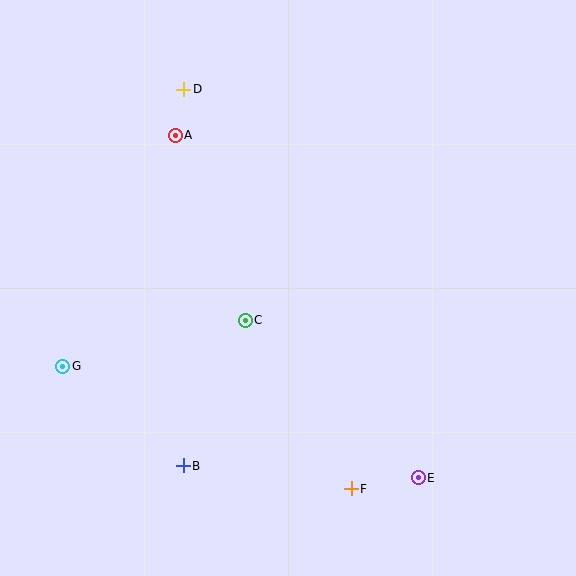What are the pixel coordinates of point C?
Point C is at (245, 320).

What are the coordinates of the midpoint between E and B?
The midpoint between E and B is at (301, 472).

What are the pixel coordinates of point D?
Point D is at (184, 89).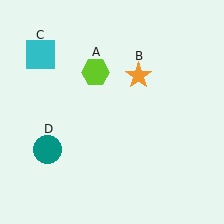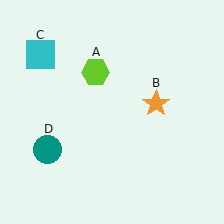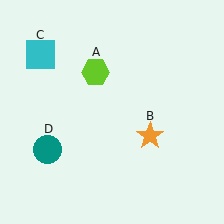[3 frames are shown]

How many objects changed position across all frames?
1 object changed position: orange star (object B).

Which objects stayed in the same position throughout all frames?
Lime hexagon (object A) and cyan square (object C) and teal circle (object D) remained stationary.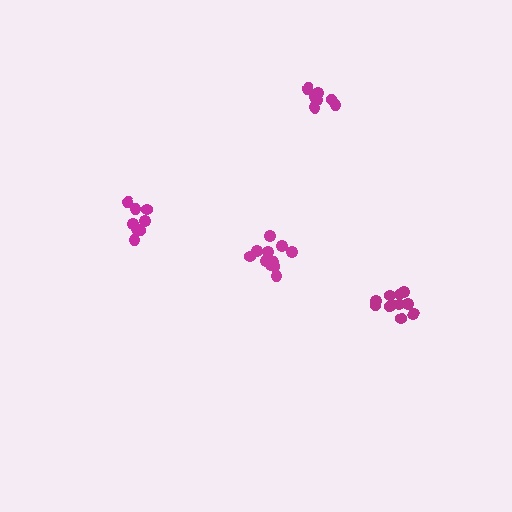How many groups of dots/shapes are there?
There are 4 groups.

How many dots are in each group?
Group 1: 11 dots, Group 2: 8 dots, Group 3: 8 dots, Group 4: 11 dots (38 total).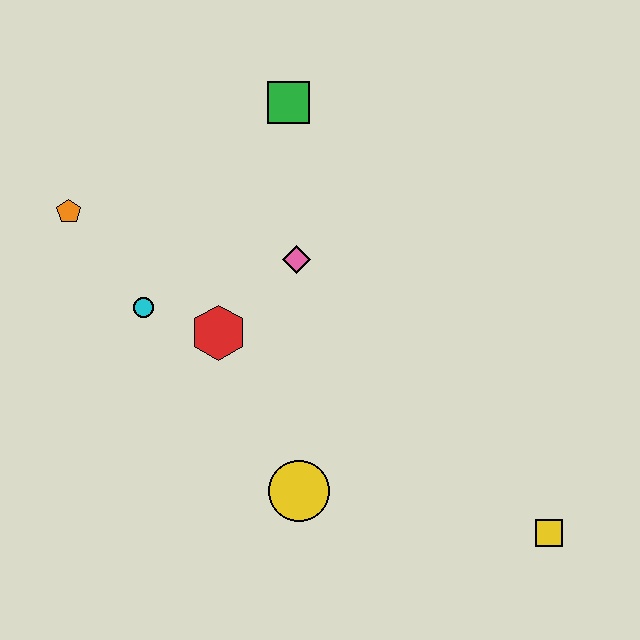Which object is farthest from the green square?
The yellow square is farthest from the green square.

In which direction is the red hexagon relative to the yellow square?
The red hexagon is to the left of the yellow square.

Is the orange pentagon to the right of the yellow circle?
No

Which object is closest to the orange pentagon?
The cyan circle is closest to the orange pentagon.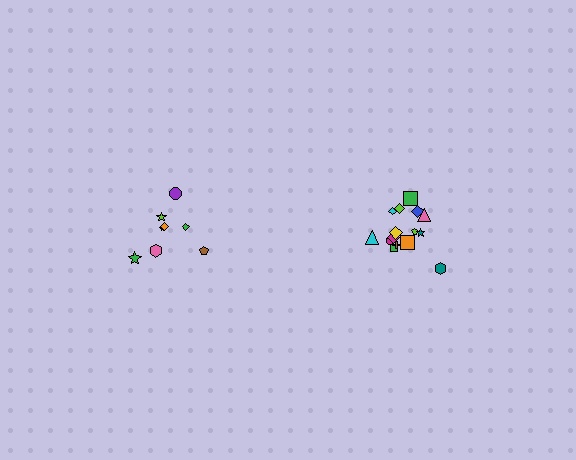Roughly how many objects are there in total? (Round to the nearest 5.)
Roughly 25 objects in total.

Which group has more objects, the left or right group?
The right group.